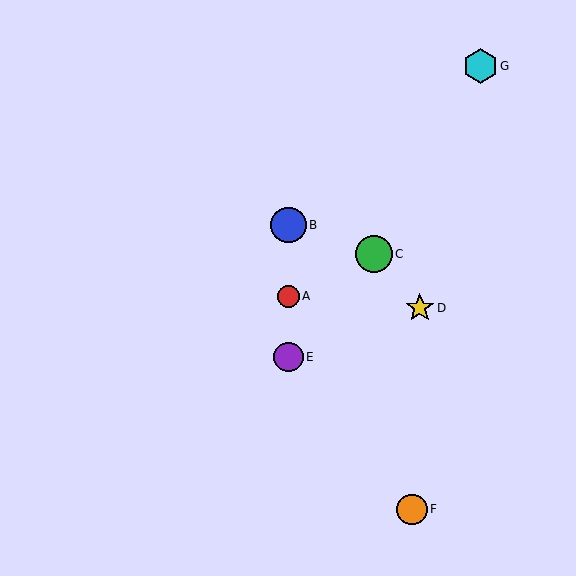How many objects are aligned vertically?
3 objects (A, B, E) are aligned vertically.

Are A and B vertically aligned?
Yes, both are at x≈288.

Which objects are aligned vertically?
Objects A, B, E are aligned vertically.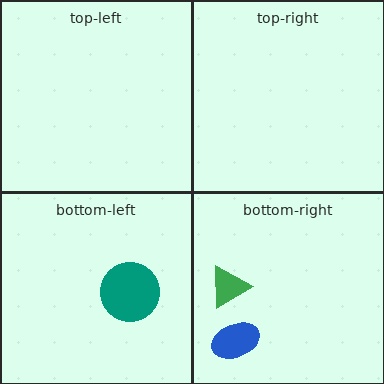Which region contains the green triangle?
The bottom-right region.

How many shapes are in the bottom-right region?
2.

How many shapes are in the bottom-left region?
1.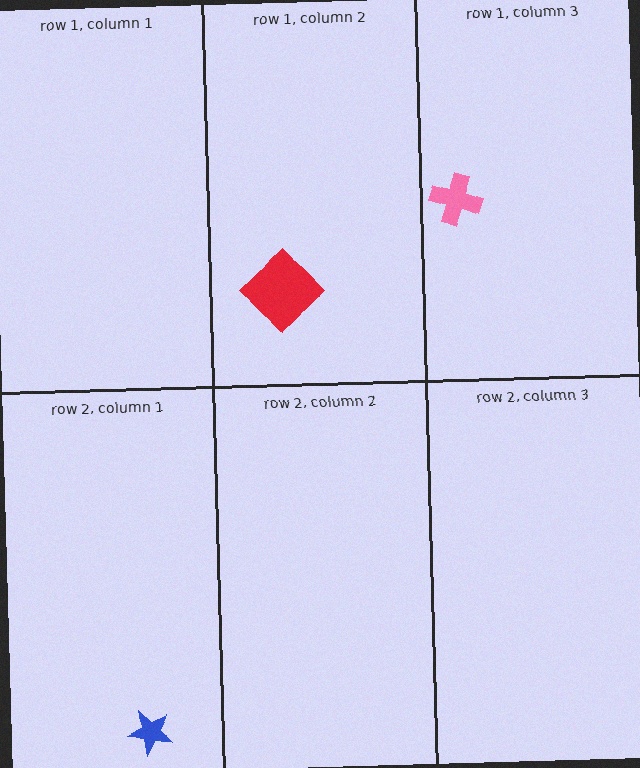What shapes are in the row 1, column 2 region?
The red diamond.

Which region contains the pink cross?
The row 1, column 3 region.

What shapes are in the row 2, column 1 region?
The blue star.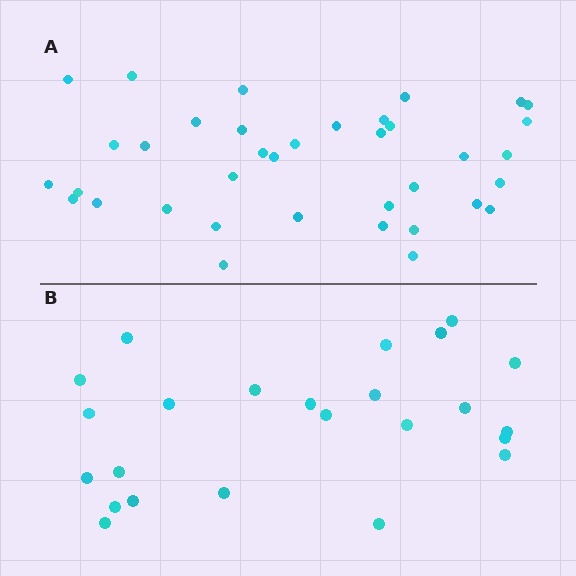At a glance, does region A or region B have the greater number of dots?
Region A (the top region) has more dots.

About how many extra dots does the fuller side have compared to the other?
Region A has approximately 15 more dots than region B.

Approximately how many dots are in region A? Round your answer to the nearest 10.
About 40 dots. (The exact count is 37, which rounds to 40.)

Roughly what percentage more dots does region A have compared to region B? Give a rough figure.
About 55% more.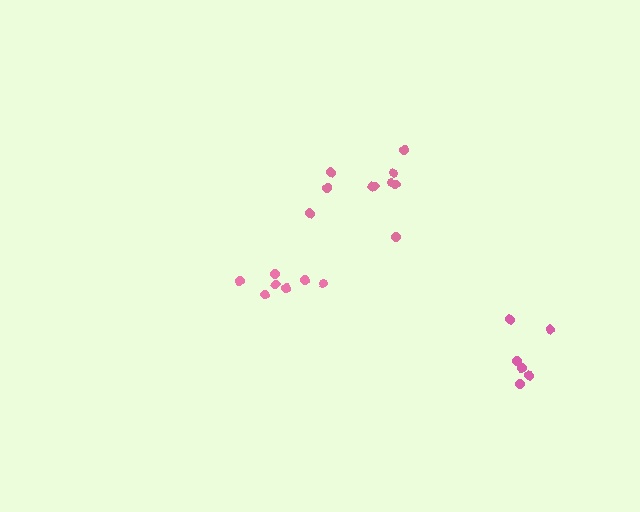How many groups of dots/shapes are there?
There are 3 groups.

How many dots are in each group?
Group 1: 10 dots, Group 2: 7 dots, Group 3: 6 dots (23 total).